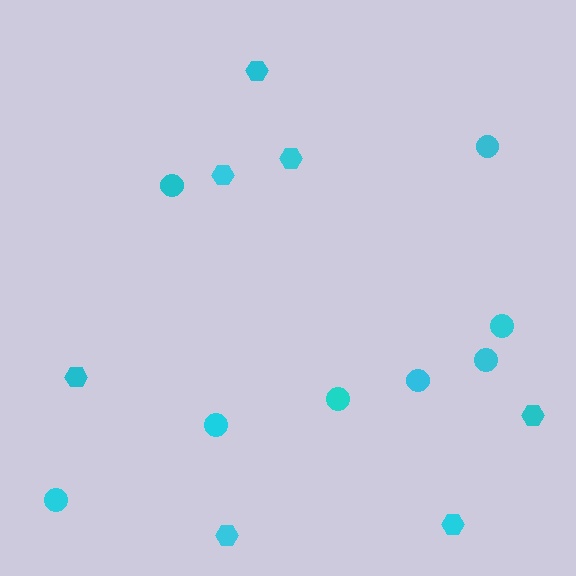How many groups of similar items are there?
There are 2 groups: one group of hexagons (7) and one group of circles (8).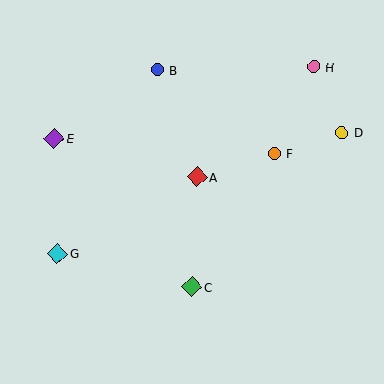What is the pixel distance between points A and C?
The distance between A and C is 110 pixels.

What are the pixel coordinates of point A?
Point A is at (197, 177).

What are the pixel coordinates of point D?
Point D is at (342, 133).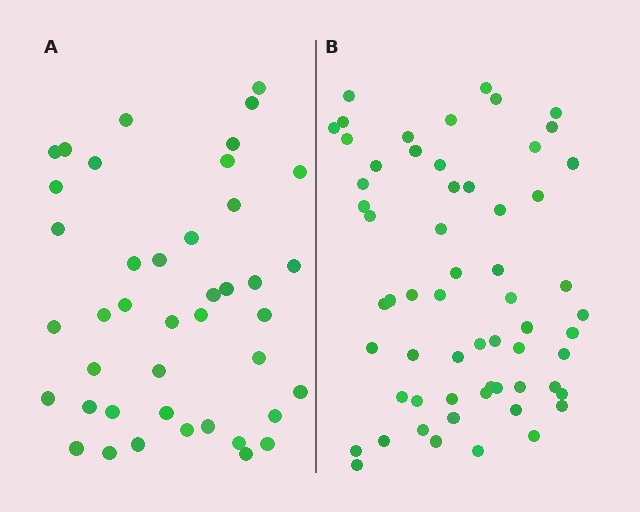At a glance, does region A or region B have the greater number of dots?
Region B (the right region) has more dots.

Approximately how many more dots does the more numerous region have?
Region B has approximately 20 more dots than region A.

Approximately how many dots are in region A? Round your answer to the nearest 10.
About 40 dots. (The exact count is 42, which rounds to 40.)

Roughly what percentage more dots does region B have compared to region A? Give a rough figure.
About 45% more.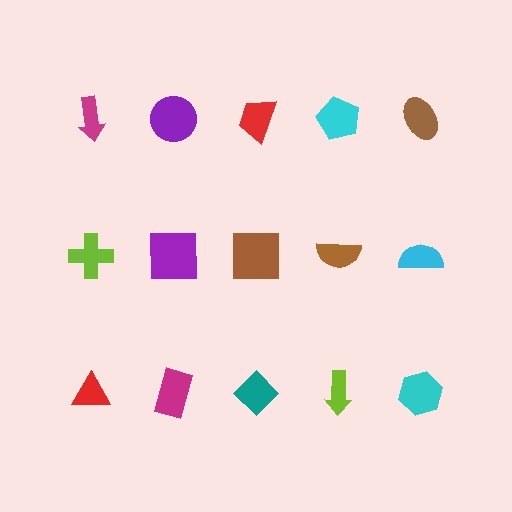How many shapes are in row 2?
5 shapes.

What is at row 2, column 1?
A lime cross.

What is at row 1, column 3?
A red trapezoid.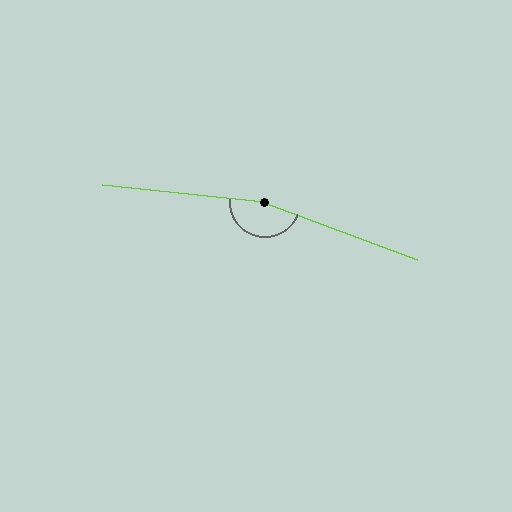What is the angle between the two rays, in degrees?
Approximately 165 degrees.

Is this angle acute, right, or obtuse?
It is obtuse.